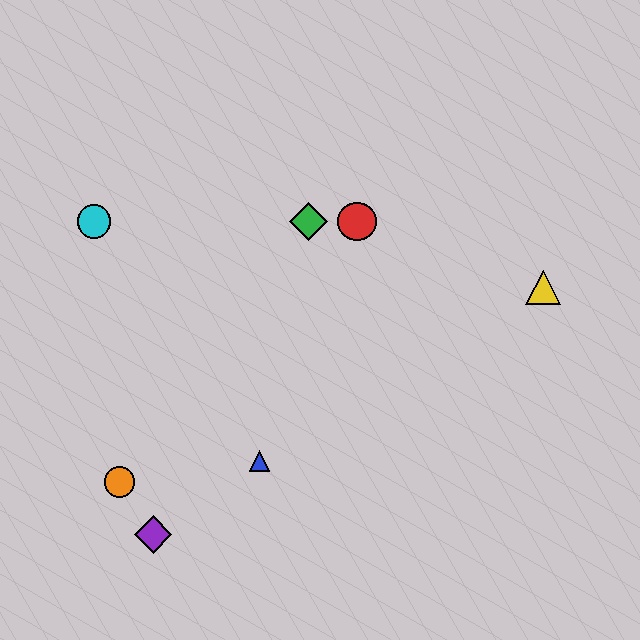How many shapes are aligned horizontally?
3 shapes (the red circle, the green diamond, the cyan circle) are aligned horizontally.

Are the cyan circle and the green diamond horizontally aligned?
Yes, both are at y≈221.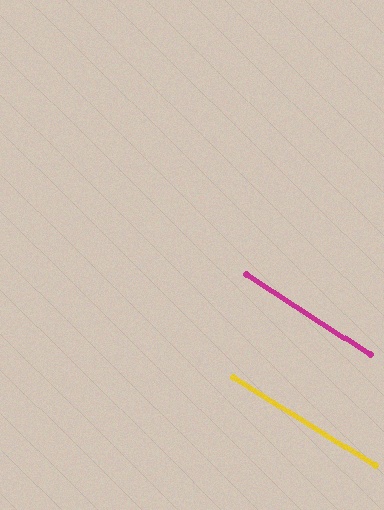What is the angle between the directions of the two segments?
Approximately 1 degree.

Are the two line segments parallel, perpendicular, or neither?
Parallel — their directions differ by only 0.9°.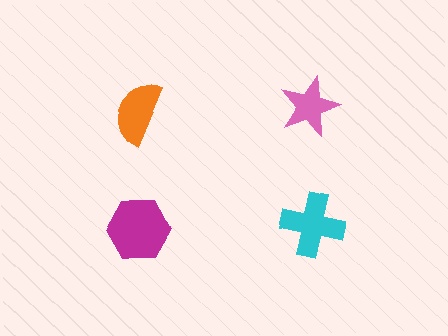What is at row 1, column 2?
A pink star.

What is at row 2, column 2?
A cyan cross.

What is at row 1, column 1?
An orange semicircle.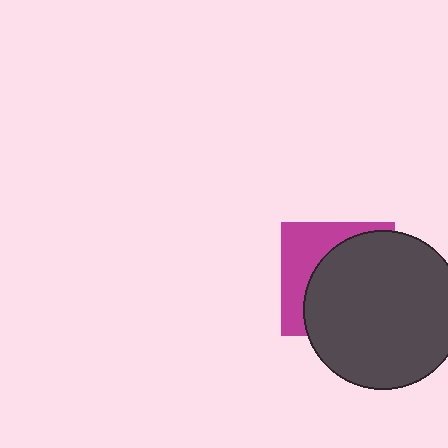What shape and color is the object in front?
The object in front is a dark gray circle.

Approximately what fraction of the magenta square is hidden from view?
Roughly 64% of the magenta square is hidden behind the dark gray circle.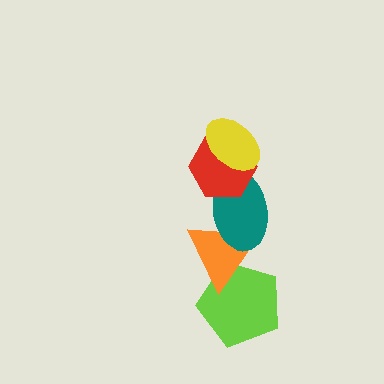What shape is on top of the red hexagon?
The yellow ellipse is on top of the red hexagon.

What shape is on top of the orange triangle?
The teal ellipse is on top of the orange triangle.